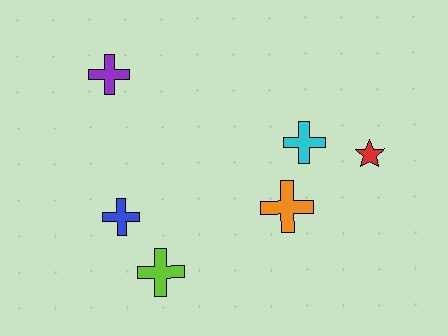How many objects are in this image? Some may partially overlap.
There are 6 objects.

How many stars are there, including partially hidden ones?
There is 1 star.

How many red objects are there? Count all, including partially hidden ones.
There is 1 red object.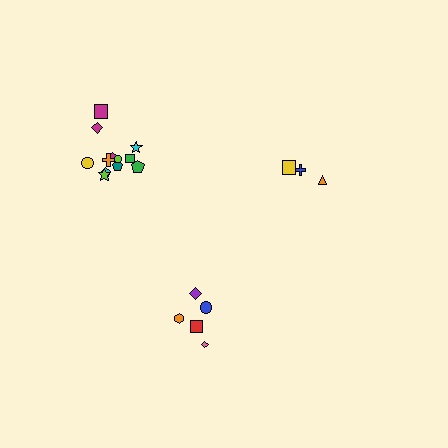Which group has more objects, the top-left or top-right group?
The top-left group.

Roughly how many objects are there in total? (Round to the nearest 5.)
Roughly 20 objects in total.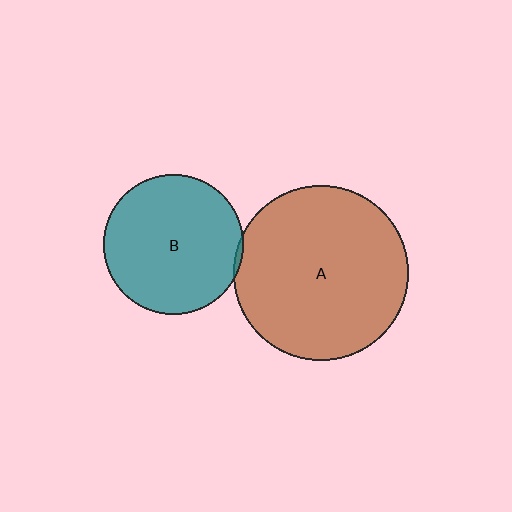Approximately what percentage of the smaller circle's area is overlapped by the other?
Approximately 5%.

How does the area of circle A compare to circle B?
Approximately 1.6 times.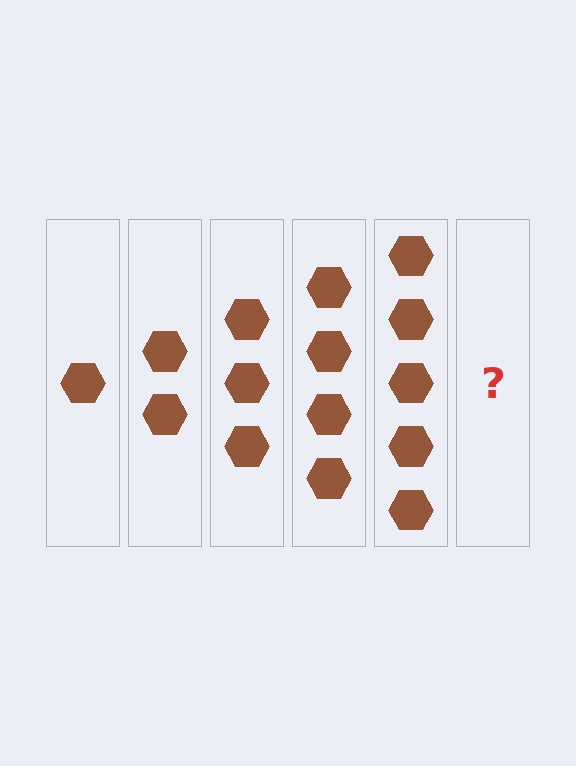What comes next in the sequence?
The next element should be 6 hexagons.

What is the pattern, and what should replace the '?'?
The pattern is that each step adds one more hexagon. The '?' should be 6 hexagons.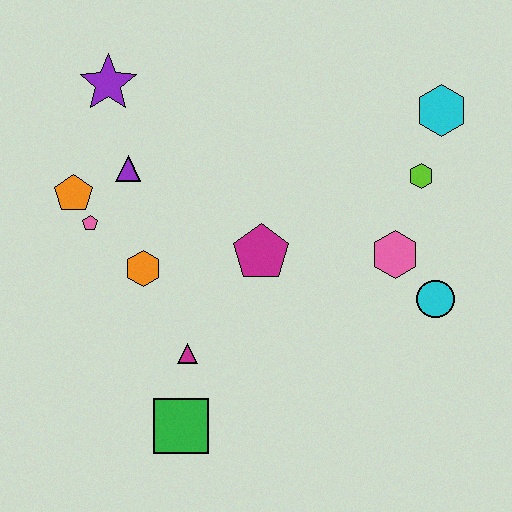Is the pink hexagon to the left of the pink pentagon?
No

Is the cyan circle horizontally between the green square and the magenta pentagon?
No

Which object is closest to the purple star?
The purple triangle is closest to the purple star.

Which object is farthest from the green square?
The cyan hexagon is farthest from the green square.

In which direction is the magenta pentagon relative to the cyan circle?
The magenta pentagon is to the left of the cyan circle.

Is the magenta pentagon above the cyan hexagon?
No